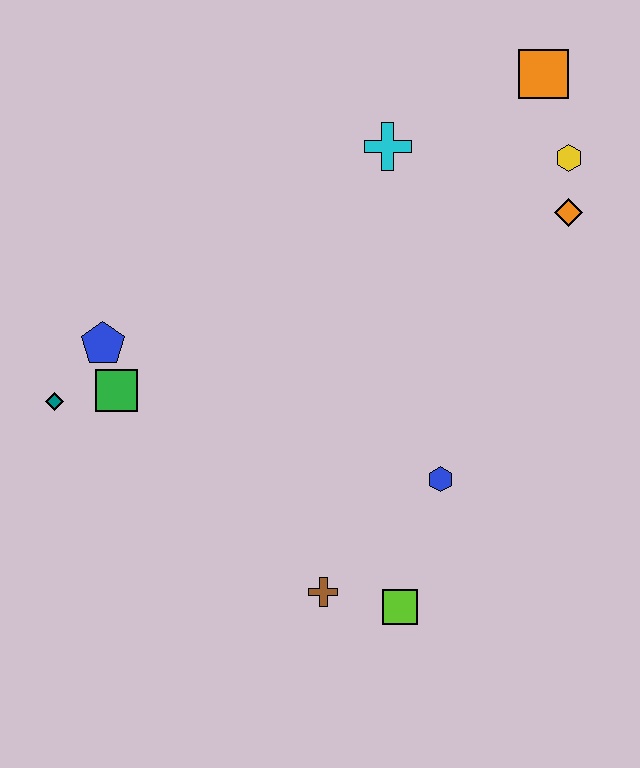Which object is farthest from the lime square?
The orange square is farthest from the lime square.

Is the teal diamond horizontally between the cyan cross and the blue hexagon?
No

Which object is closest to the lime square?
The brown cross is closest to the lime square.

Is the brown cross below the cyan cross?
Yes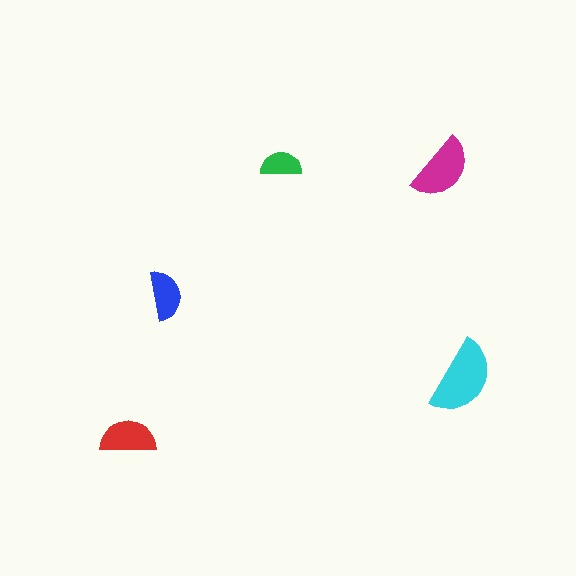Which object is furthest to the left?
The red semicircle is leftmost.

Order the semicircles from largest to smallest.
the cyan one, the magenta one, the red one, the blue one, the green one.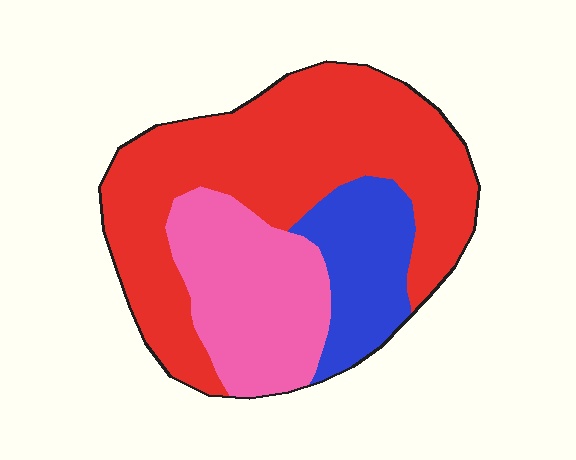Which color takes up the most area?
Red, at roughly 55%.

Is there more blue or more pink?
Pink.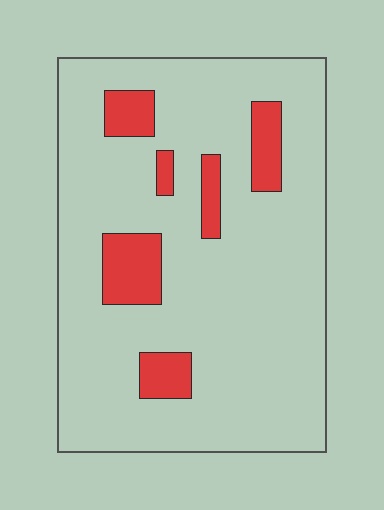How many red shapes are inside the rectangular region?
6.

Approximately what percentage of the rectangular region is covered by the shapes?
Approximately 15%.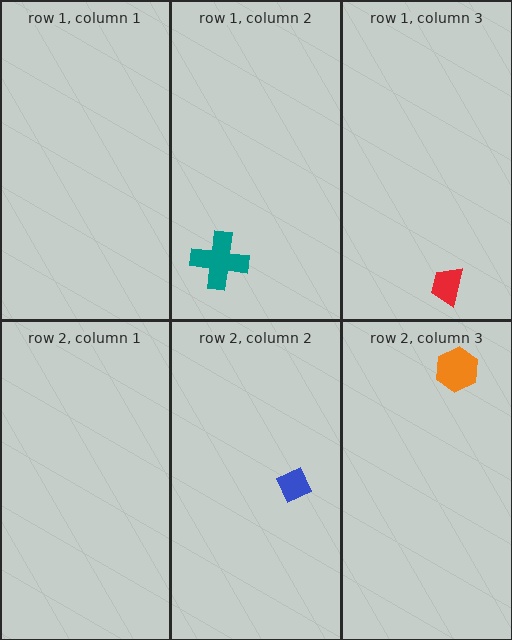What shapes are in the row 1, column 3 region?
The red trapezoid.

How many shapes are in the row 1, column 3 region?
1.